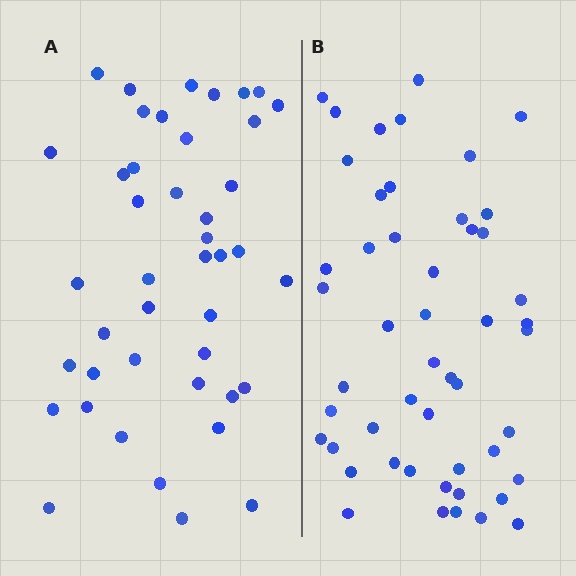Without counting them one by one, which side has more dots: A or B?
Region B (the right region) has more dots.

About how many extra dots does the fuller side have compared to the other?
Region B has roughly 8 or so more dots than region A.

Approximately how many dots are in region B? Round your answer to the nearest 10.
About 50 dots.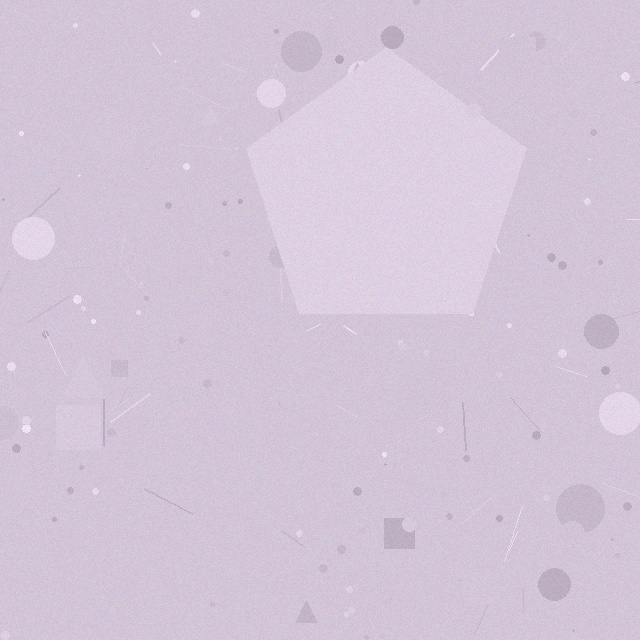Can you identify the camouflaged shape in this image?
The camouflaged shape is a pentagon.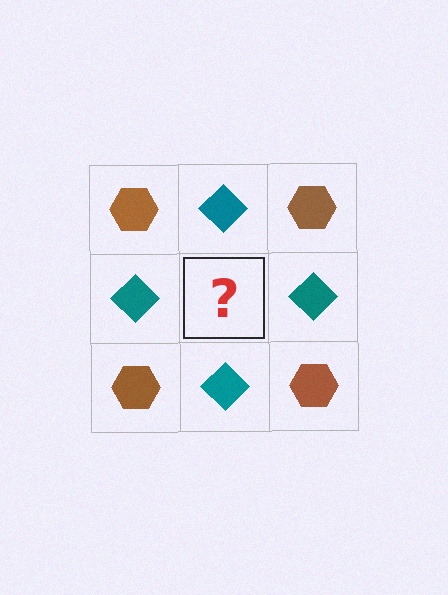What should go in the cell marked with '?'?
The missing cell should contain a brown hexagon.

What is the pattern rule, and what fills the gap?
The rule is that it alternates brown hexagon and teal diamond in a checkerboard pattern. The gap should be filled with a brown hexagon.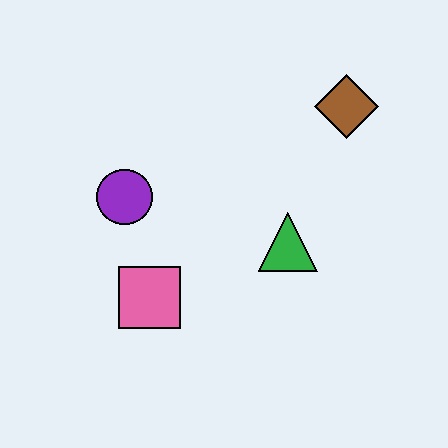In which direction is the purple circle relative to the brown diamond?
The purple circle is to the left of the brown diamond.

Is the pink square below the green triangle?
Yes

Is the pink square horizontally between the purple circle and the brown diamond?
Yes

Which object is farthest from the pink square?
The brown diamond is farthest from the pink square.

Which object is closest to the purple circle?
The pink square is closest to the purple circle.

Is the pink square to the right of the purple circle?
Yes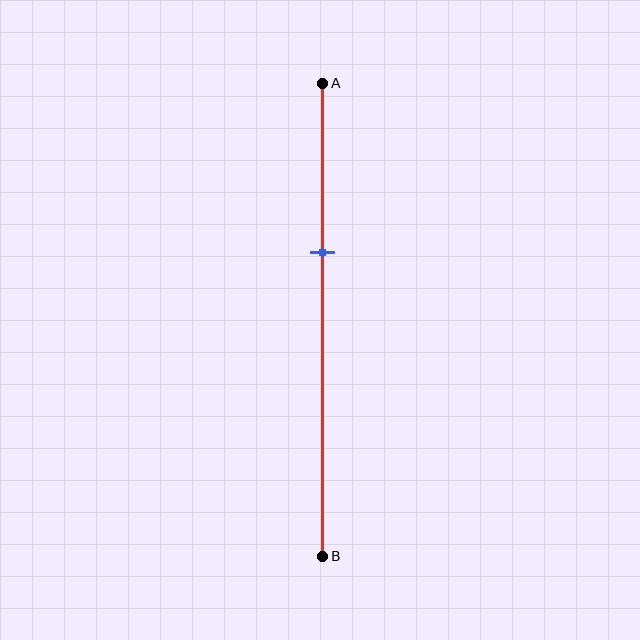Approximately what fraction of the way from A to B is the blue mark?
The blue mark is approximately 35% of the way from A to B.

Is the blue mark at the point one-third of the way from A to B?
Yes, the mark is approximately at the one-third point.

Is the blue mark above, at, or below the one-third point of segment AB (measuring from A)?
The blue mark is approximately at the one-third point of segment AB.